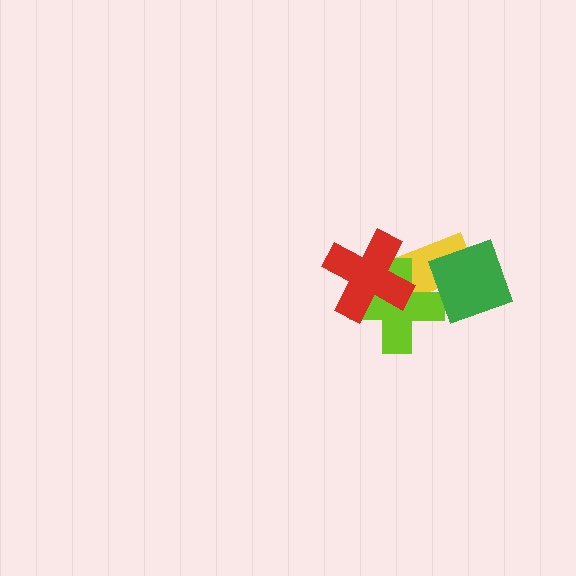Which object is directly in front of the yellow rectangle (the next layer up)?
The lime cross is directly in front of the yellow rectangle.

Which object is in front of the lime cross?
The red cross is in front of the lime cross.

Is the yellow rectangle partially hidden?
Yes, it is partially covered by another shape.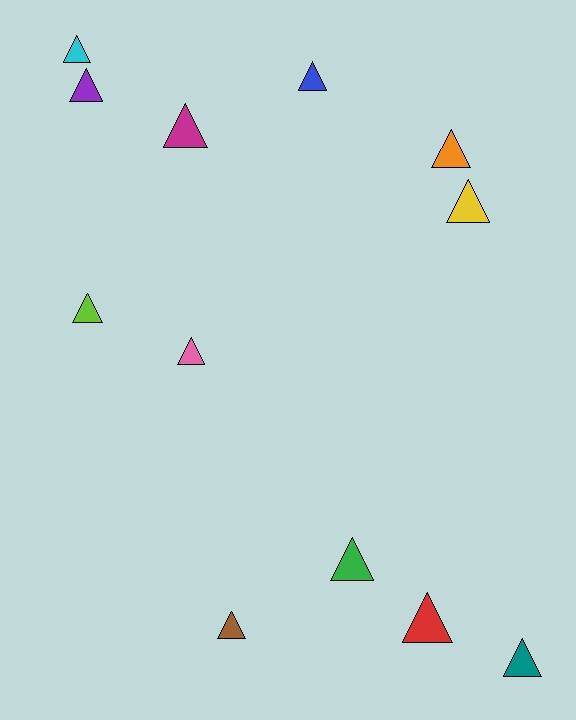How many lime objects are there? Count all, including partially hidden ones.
There is 1 lime object.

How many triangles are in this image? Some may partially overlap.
There are 12 triangles.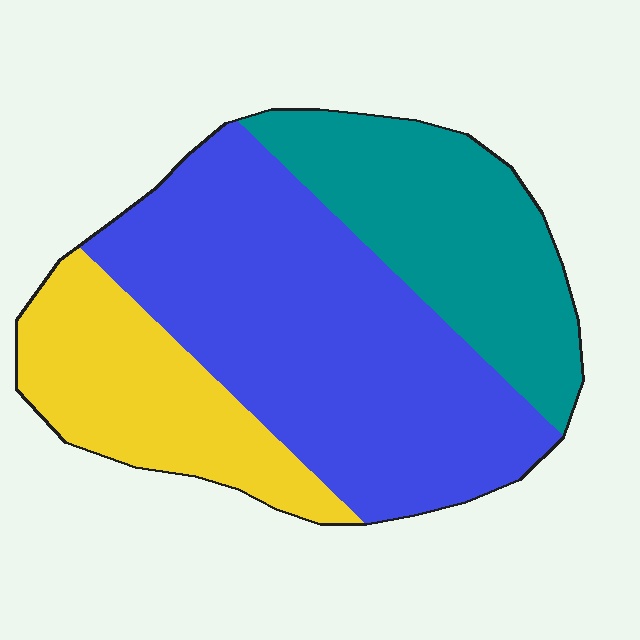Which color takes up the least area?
Yellow, at roughly 20%.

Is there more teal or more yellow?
Teal.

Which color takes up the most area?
Blue, at roughly 50%.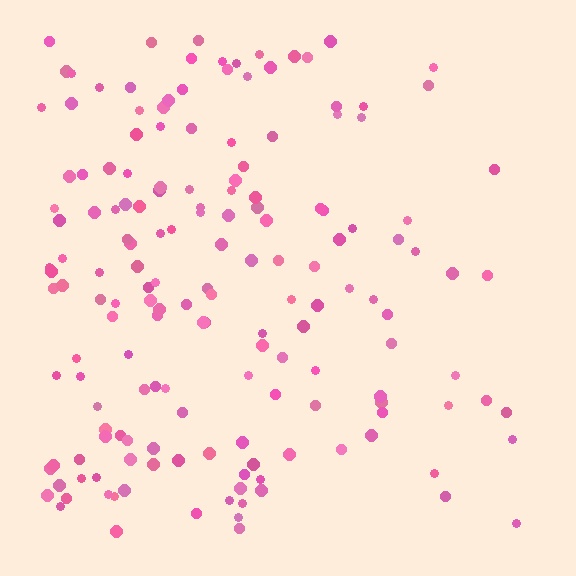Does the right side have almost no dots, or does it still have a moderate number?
Still a moderate number, just noticeably fewer than the left.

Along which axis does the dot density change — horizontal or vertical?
Horizontal.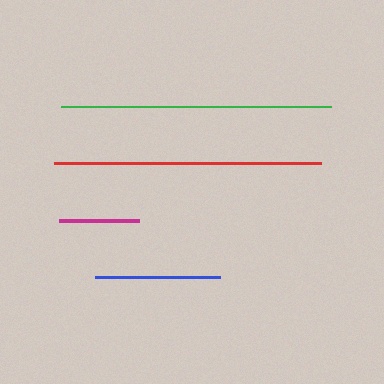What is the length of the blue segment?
The blue segment is approximately 126 pixels long.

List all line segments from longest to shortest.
From longest to shortest: green, red, blue, magenta.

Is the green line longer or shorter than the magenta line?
The green line is longer than the magenta line.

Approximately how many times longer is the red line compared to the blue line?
The red line is approximately 2.1 times the length of the blue line.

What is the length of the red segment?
The red segment is approximately 267 pixels long.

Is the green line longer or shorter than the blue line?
The green line is longer than the blue line.